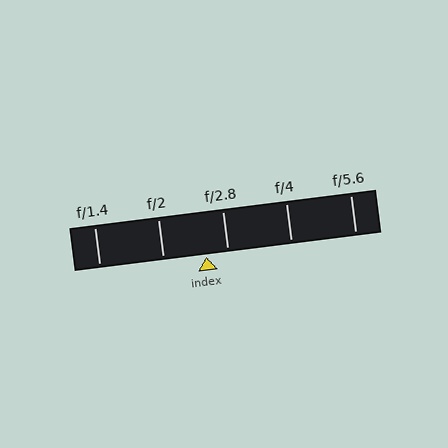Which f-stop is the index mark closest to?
The index mark is closest to f/2.8.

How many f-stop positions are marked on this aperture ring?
There are 5 f-stop positions marked.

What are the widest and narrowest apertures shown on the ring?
The widest aperture shown is f/1.4 and the narrowest is f/5.6.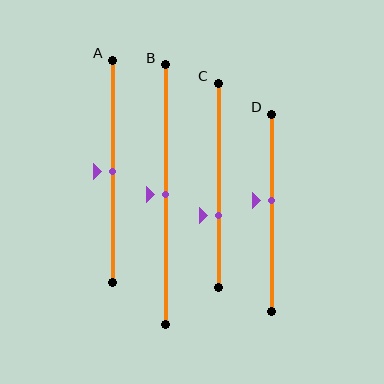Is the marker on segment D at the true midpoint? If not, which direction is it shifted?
No, the marker on segment D is shifted upward by about 7% of the segment length.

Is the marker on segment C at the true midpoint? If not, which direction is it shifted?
No, the marker on segment C is shifted downward by about 15% of the segment length.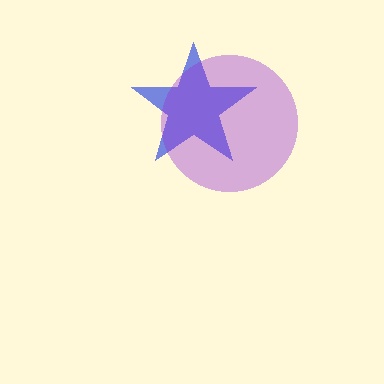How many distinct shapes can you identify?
There are 2 distinct shapes: a blue star, a purple circle.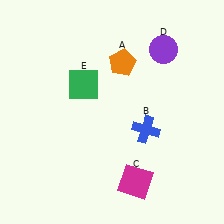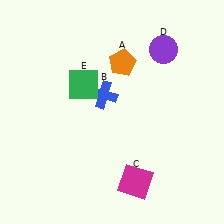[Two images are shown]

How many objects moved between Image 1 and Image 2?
1 object moved between the two images.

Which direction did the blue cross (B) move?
The blue cross (B) moved left.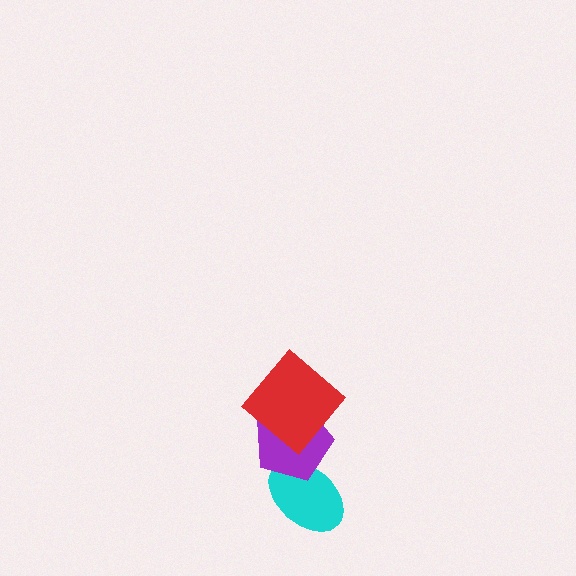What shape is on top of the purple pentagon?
The red diamond is on top of the purple pentagon.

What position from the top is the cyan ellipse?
The cyan ellipse is 3rd from the top.